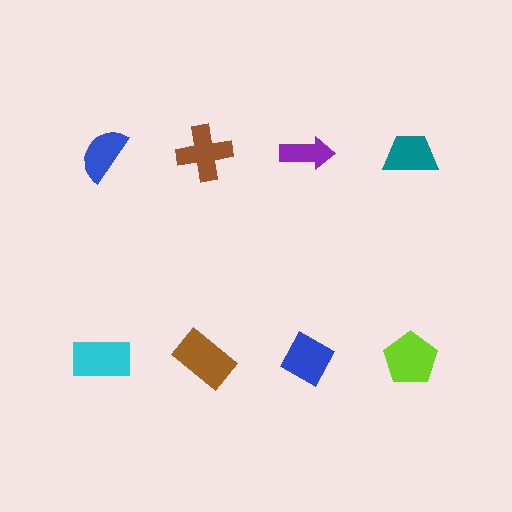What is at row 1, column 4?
A teal trapezoid.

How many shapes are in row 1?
4 shapes.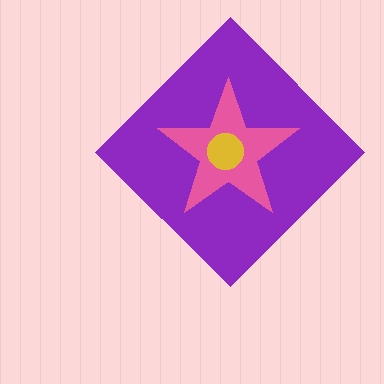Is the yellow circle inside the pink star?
Yes.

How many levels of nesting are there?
3.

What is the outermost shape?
The purple diamond.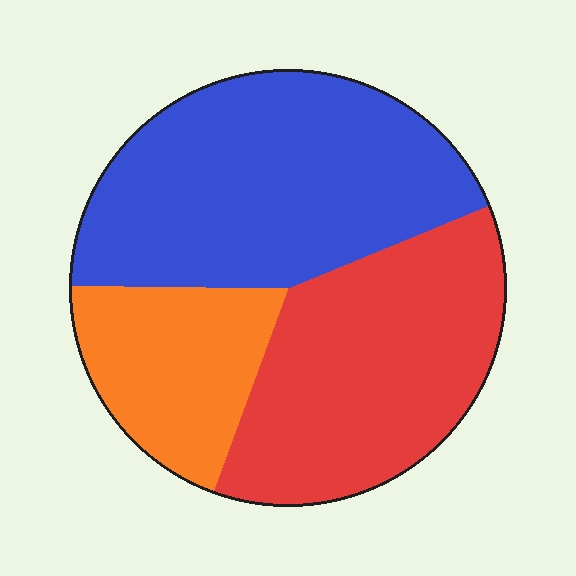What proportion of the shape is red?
Red takes up about three eighths (3/8) of the shape.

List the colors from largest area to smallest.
From largest to smallest: blue, red, orange.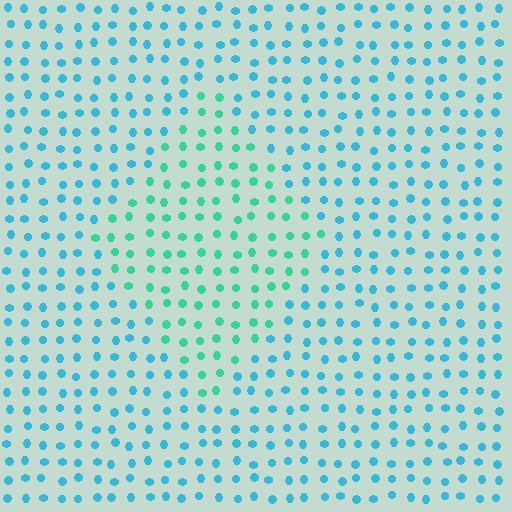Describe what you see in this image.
The image is filled with small cyan elements in a uniform arrangement. A diamond-shaped region is visible where the elements are tinted to a slightly different hue, forming a subtle color boundary.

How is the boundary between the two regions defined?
The boundary is defined purely by a slight shift in hue (about 37 degrees). Spacing, size, and orientation are identical on both sides.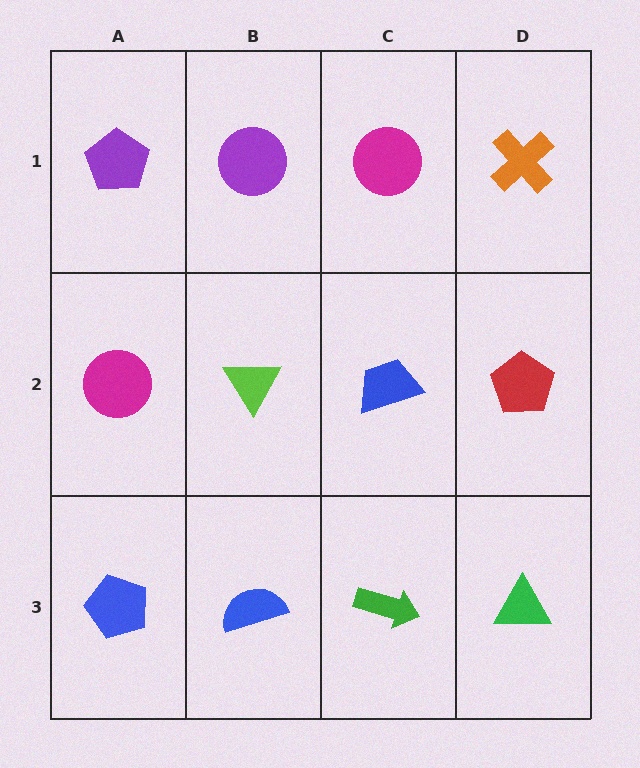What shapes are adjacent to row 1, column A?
A magenta circle (row 2, column A), a purple circle (row 1, column B).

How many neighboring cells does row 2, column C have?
4.